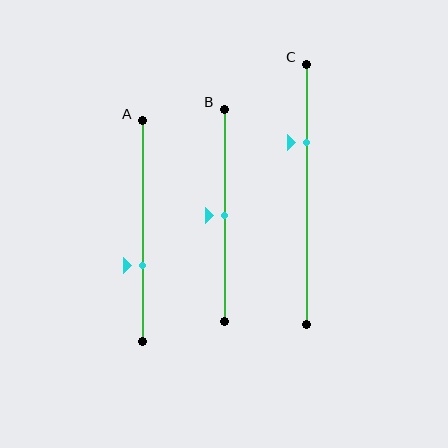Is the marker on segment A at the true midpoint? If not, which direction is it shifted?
No, the marker on segment A is shifted downward by about 15% of the segment length.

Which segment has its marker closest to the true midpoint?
Segment B has its marker closest to the true midpoint.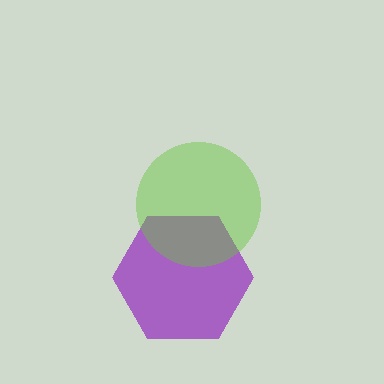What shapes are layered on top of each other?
The layered shapes are: a purple hexagon, a lime circle.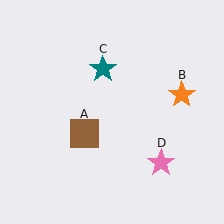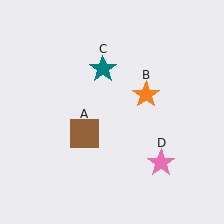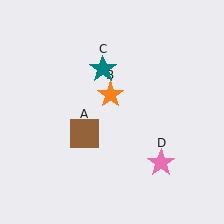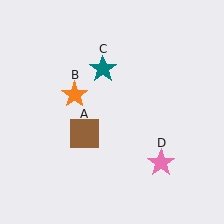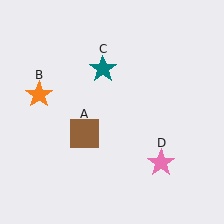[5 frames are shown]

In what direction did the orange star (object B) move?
The orange star (object B) moved left.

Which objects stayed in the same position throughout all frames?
Brown square (object A) and teal star (object C) and pink star (object D) remained stationary.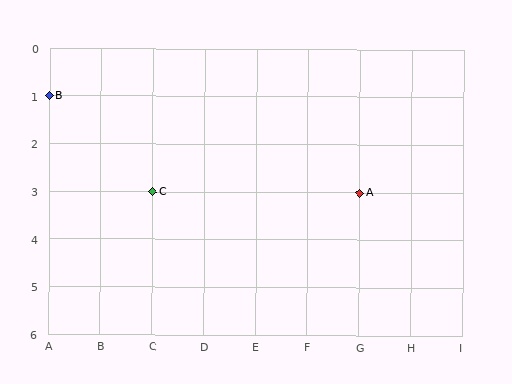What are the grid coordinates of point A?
Point A is at grid coordinates (G, 3).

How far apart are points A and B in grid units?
Points A and B are 6 columns and 2 rows apart (about 6.3 grid units diagonally).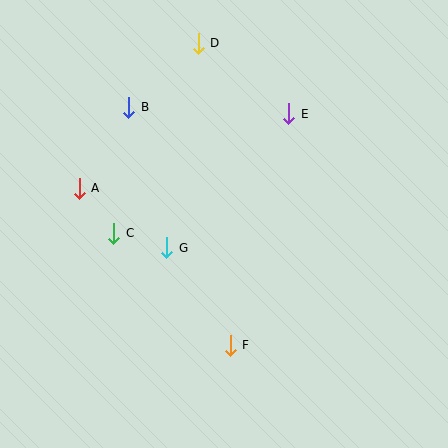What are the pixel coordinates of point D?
Point D is at (198, 43).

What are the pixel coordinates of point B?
Point B is at (129, 107).